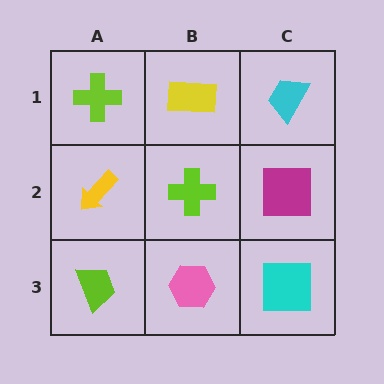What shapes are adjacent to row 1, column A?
A yellow arrow (row 2, column A), a yellow rectangle (row 1, column B).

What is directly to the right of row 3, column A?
A pink hexagon.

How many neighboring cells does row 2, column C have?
3.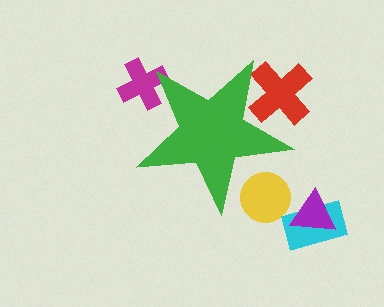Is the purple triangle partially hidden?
No, the purple triangle is fully visible.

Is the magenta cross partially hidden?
Yes, the magenta cross is partially hidden behind the green star.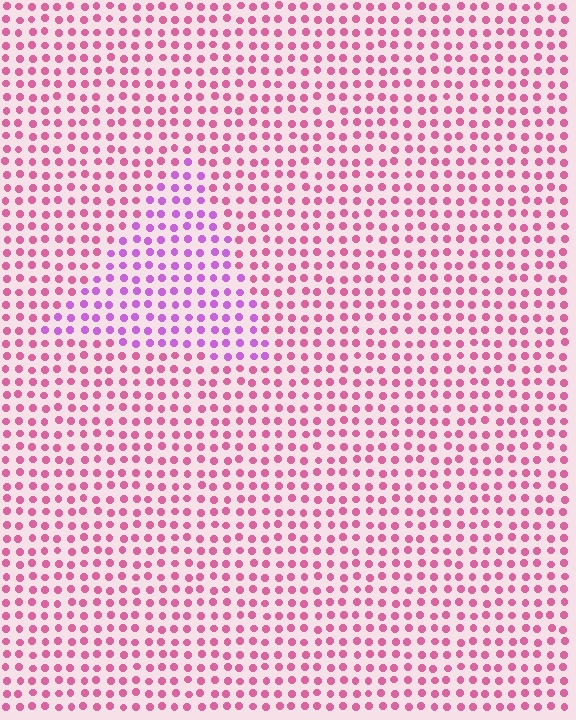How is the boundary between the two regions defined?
The boundary is defined purely by a slight shift in hue (about 39 degrees). Spacing, size, and orientation are identical on both sides.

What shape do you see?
I see a triangle.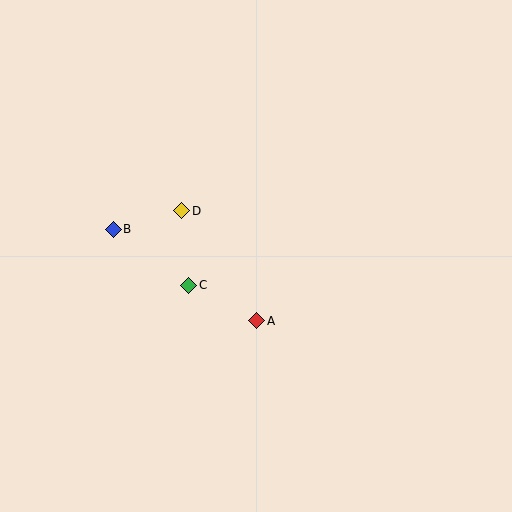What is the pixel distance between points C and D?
The distance between C and D is 75 pixels.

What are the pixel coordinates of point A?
Point A is at (257, 321).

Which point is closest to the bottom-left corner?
Point C is closest to the bottom-left corner.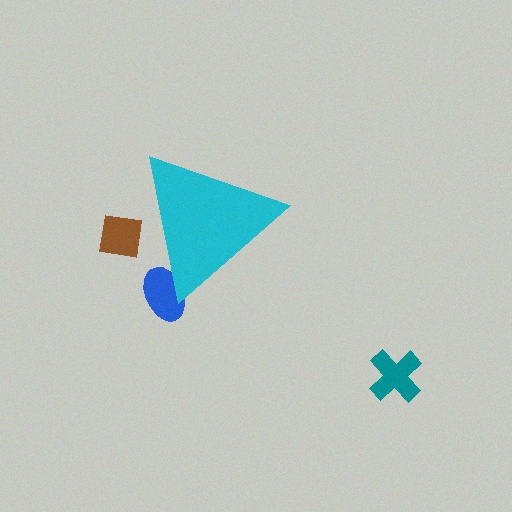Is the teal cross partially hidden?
No, the teal cross is fully visible.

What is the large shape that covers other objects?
A cyan triangle.